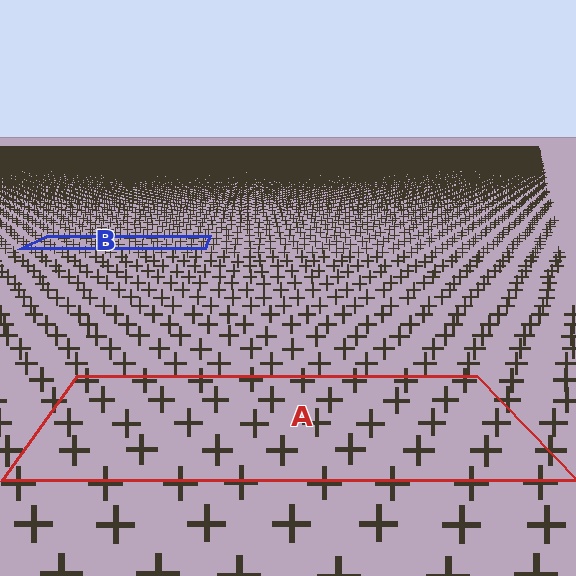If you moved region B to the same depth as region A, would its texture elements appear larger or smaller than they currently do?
They would appear larger. At a closer depth, the same texture elements are projected at a bigger on-screen size.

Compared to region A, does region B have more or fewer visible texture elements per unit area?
Region B has more texture elements per unit area — they are packed more densely because it is farther away.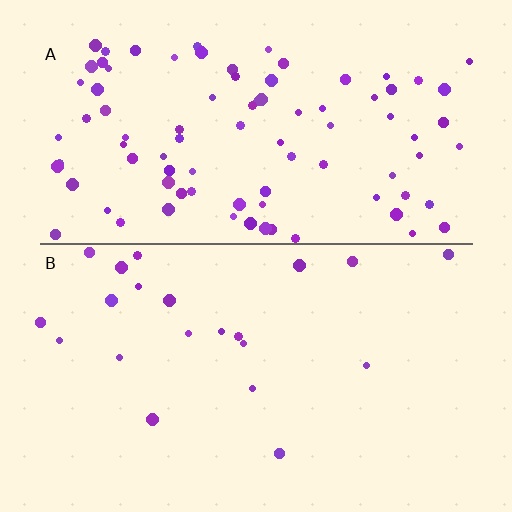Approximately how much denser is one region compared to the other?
Approximately 4.2× — region A over region B.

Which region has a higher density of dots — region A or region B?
A (the top).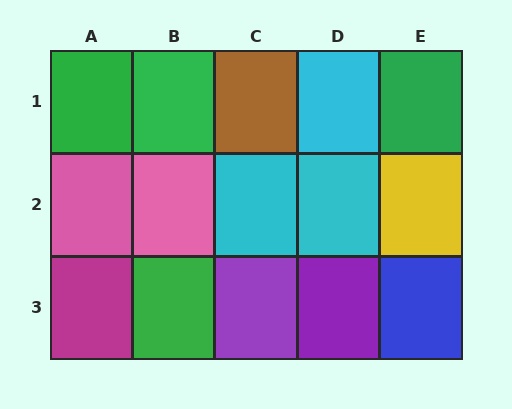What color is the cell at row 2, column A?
Pink.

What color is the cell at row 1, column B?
Green.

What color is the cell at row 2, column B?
Pink.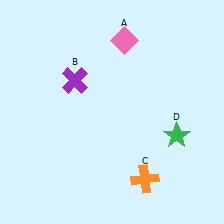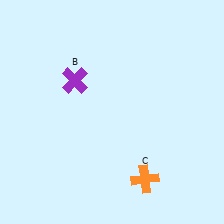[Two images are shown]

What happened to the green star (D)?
The green star (D) was removed in Image 2. It was in the bottom-right area of Image 1.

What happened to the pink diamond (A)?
The pink diamond (A) was removed in Image 2. It was in the top-right area of Image 1.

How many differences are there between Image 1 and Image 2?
There are 2 differences between the two images.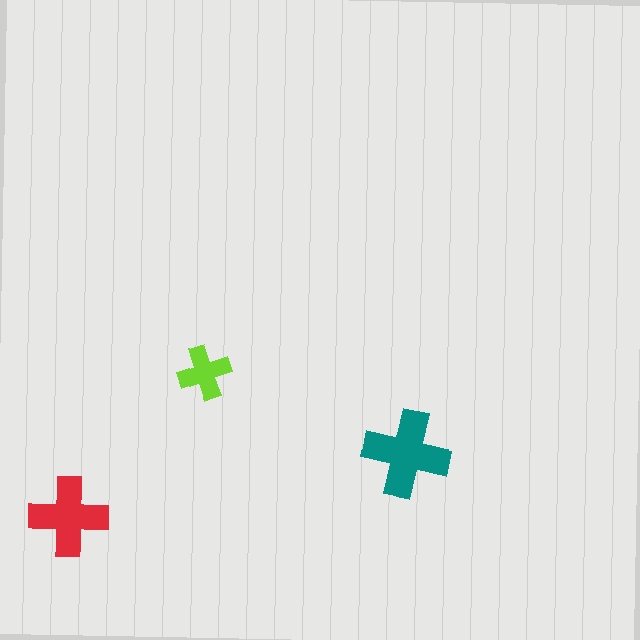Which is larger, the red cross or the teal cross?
The teal one.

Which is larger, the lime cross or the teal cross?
The teal one.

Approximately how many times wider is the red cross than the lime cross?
About 1.5 times wider.